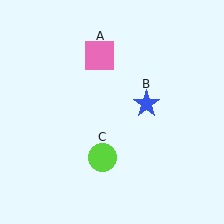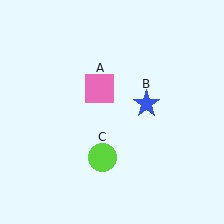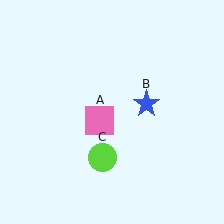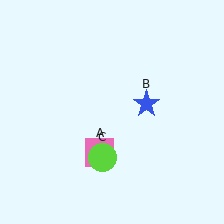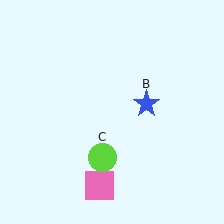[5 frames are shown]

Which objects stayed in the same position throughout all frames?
Blue star (object B) and lime circle (object C) remained stationary.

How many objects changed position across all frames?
1 object changed position: pink square (object A).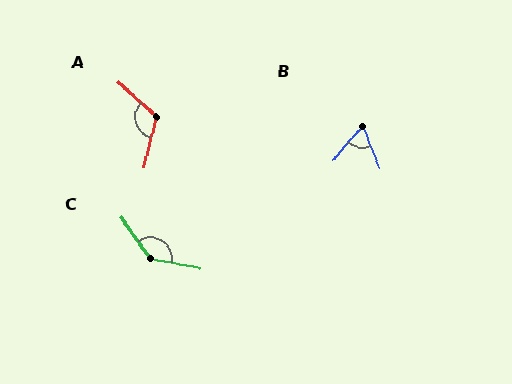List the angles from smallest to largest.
B (62°), A (118°), C (136°).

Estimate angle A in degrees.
Approximately 118 degrees.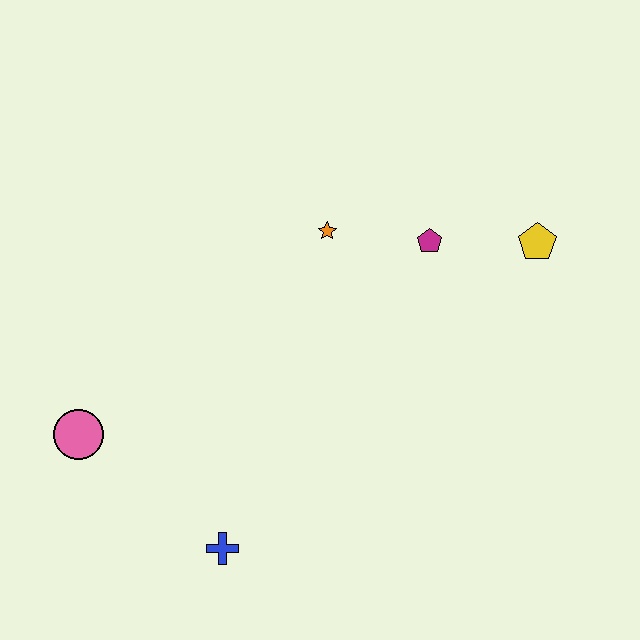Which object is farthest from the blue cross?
The yellow pentagon is farthest from the blue cross.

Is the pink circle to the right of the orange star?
No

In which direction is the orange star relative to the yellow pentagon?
The orange star is to the left of the yellow pentagon.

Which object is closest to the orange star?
The magenta pentagon is closest to the orange star.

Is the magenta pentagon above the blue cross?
Yes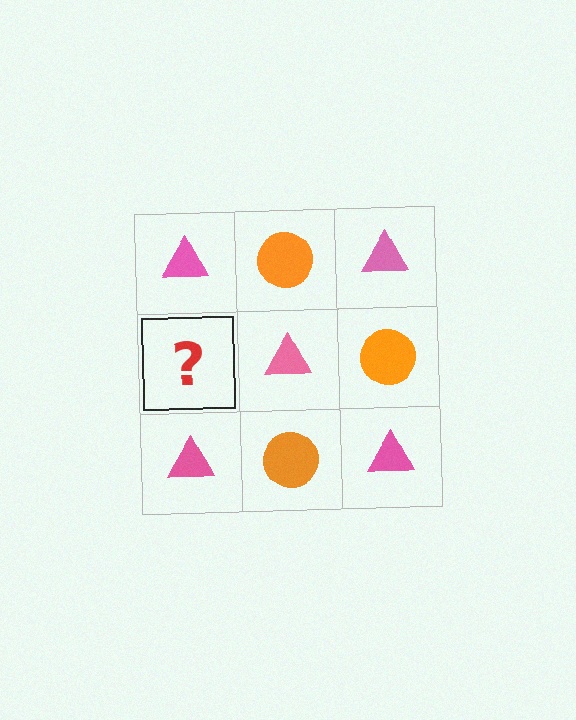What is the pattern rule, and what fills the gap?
The rule is that it alternates pink triangle and orange circle in a checkerboard pattern. The gap should be filled with an orange circle.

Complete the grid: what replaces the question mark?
The question mark should be replaced with an orange circle.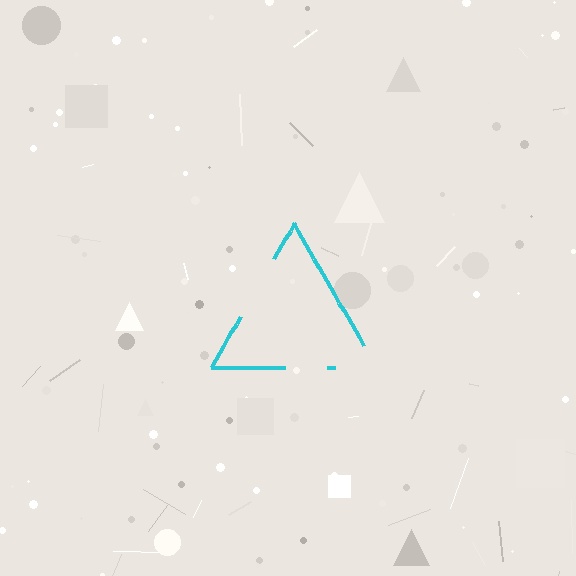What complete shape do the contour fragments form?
The contour fragments form a triangle.